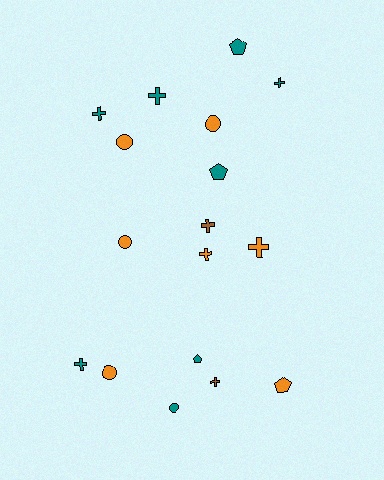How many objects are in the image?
There are 17 objects.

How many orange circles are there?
There are 4 orange circles.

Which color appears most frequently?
Teal, with 8 objects.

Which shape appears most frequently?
Cross, with 8 objects.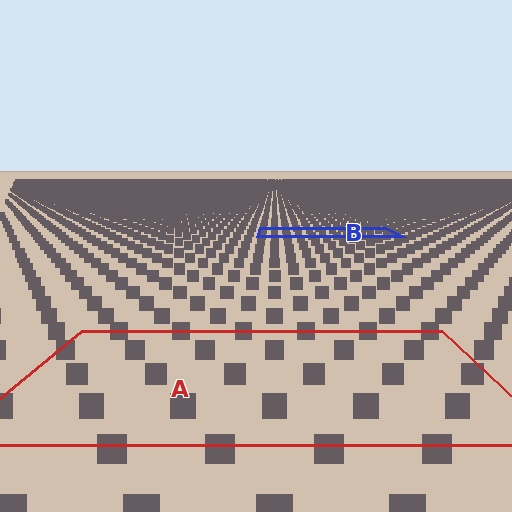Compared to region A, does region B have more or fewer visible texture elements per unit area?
Region B has more texture elements per unit area — they are packed more densely because it is farther away.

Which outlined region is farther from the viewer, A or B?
Region B is farther from the viewer — the texture elements inside it appear smaller and more densely packed.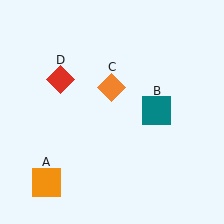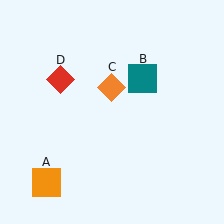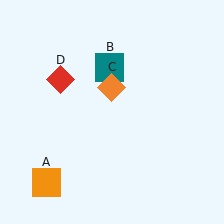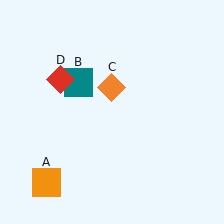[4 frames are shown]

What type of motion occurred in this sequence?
The teal square (object B) rotated counterclockwise around the center of the scene.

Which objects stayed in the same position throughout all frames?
Orange square (object A) and orange diamond (object C) and red diamond (object D) remained stationary.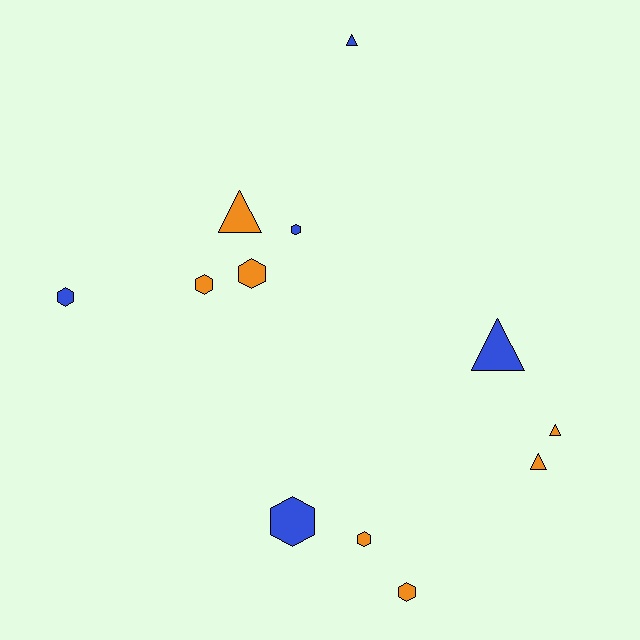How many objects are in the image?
There are 12 objects.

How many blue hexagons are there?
There are 3 blue hexagons.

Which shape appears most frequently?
Hexagon, with 7 objects.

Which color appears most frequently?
Orange, with 7 objects.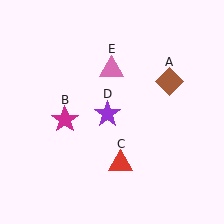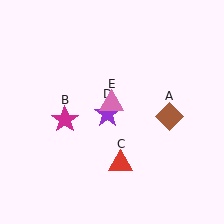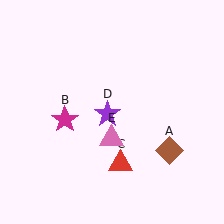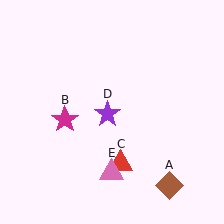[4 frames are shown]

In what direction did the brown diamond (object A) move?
The brown diamond (object A) moved down.